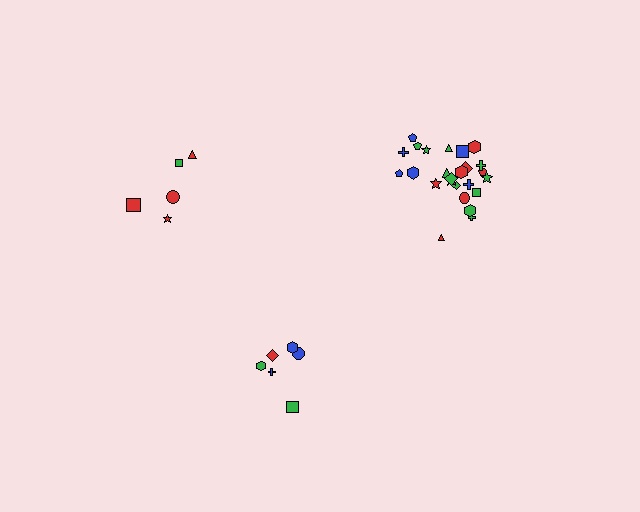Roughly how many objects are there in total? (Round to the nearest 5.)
Roughly 35 objects in total.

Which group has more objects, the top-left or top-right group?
The top-right group.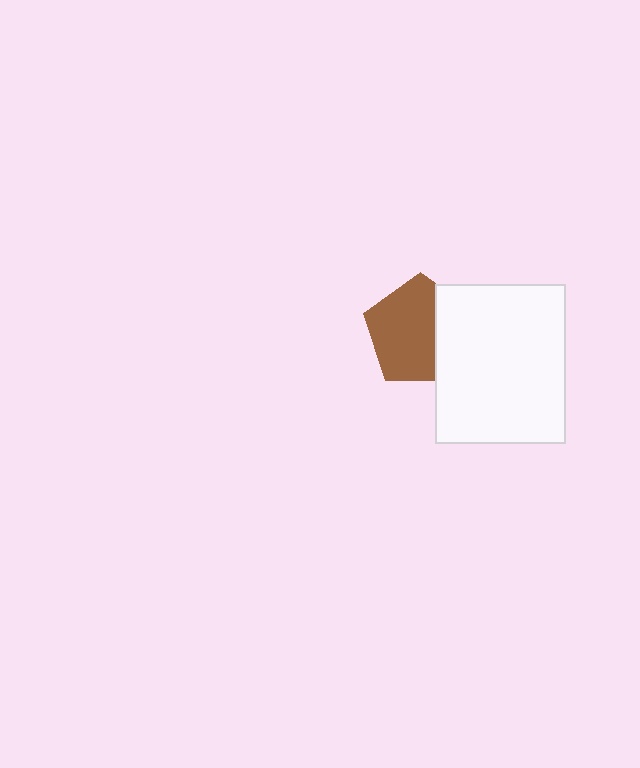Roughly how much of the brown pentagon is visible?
Most of it is visible (roughly 68%).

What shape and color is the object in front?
The object in front is a white rectangle.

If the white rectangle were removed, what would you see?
You would see the complete brown pentagon.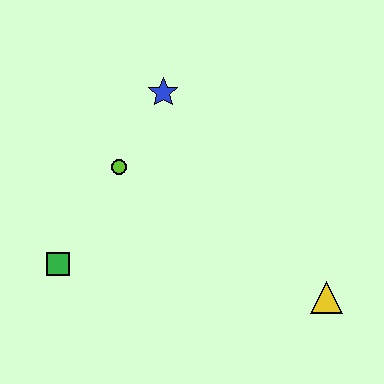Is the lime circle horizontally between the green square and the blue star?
Yes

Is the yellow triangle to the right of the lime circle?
Yes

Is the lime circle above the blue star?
No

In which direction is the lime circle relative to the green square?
The lime circle is above the green square.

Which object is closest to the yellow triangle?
The lime circle is closest to the yellow triangle.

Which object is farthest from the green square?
The yellow triangle is farthest from the green square.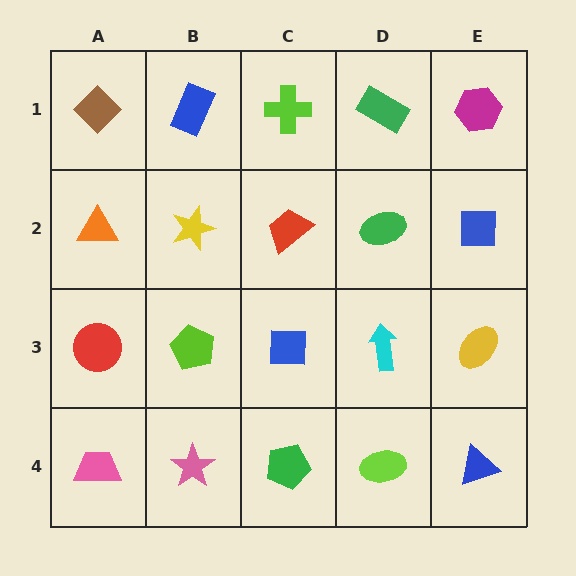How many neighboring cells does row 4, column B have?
3.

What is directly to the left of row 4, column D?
A green pentagon.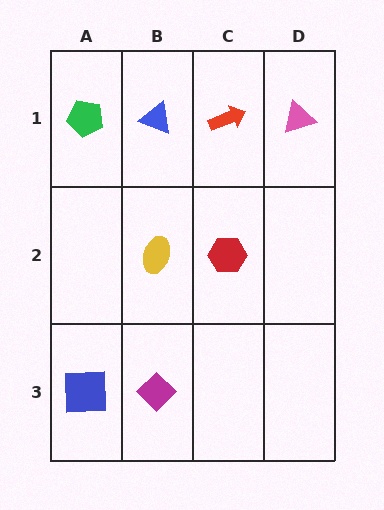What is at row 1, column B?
A blue triangle.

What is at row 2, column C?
A red hexagon.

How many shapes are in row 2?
2 shapes.